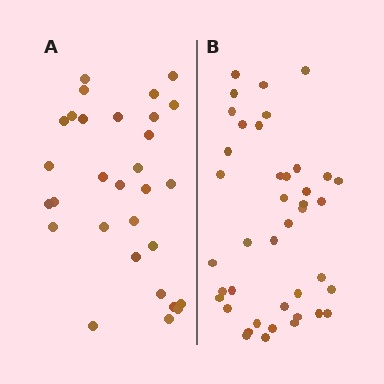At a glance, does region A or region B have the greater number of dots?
Region B (the right region) has more dots.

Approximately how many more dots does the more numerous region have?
Region B has roughly 12 or so more dots than region A.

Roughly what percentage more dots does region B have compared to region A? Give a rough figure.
About 35% more.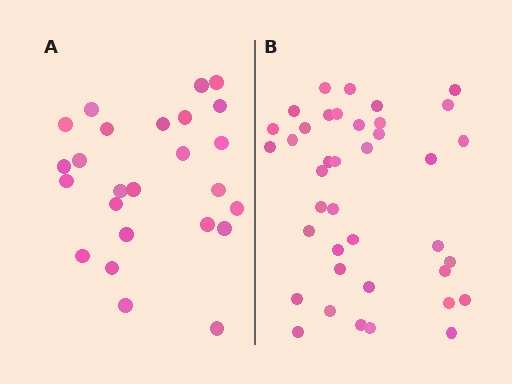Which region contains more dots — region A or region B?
Region B (the right region) has more dots.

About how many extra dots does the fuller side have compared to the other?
Region B has approximately 15 more dots than region A.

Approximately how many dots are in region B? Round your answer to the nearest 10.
About 40 dots. (The exact count is 39, which rounds to 40.)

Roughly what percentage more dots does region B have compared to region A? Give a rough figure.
About 55% more.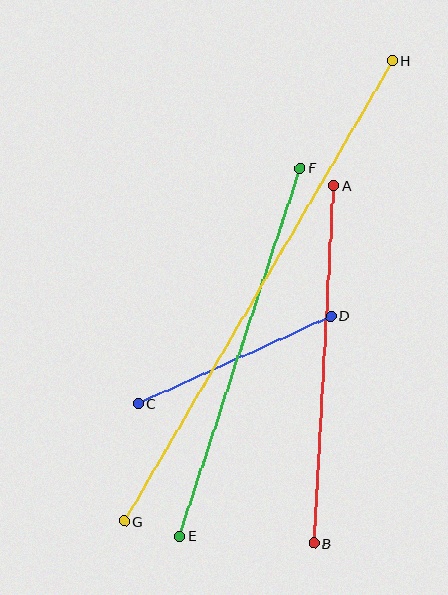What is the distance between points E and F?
The distance is approximately 387 pixels.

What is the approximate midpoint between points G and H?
The midpoint is at approximately (258, 291) pixels.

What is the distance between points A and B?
The distance is approximately 358 pixels.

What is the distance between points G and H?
The distance is approximately 533 pixels.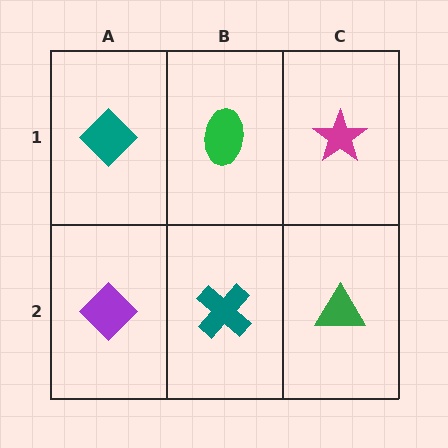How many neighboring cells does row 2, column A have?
2.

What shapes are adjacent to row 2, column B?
A green ellipse (row 1, column B), a purple diamond (row 2, column A), a green triangle (row 2, column C).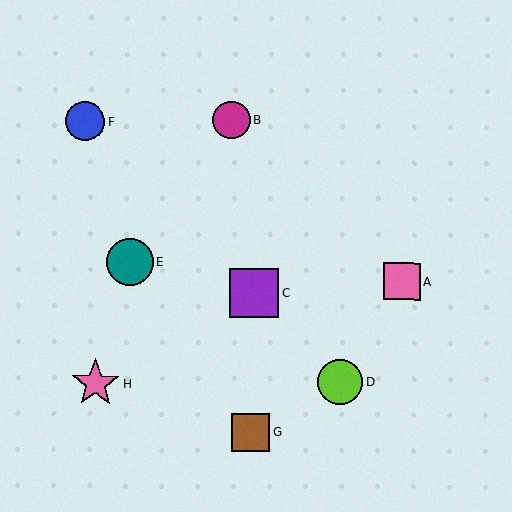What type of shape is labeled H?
Shape H is a pink star.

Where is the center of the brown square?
The center of the brown square is at (251, 432).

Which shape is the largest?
The purple square (labeled C) is the largest.